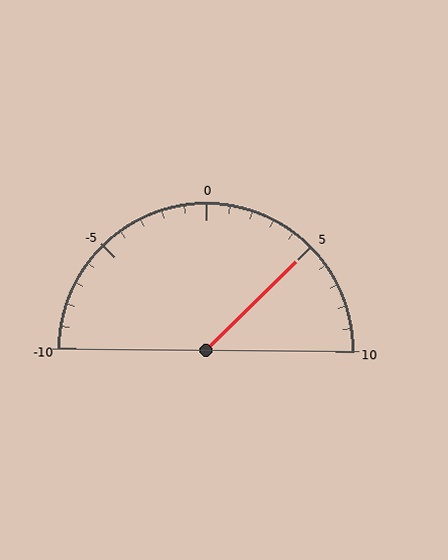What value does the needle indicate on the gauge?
The needle indicates approximately 5.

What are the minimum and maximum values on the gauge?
The gauge ranges from -10 to 10.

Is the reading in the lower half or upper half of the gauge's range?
The reading is in the upper half of the range (-10 to 10).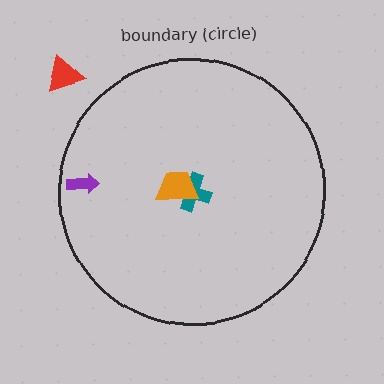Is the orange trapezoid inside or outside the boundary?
Inside.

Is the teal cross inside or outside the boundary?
Inside.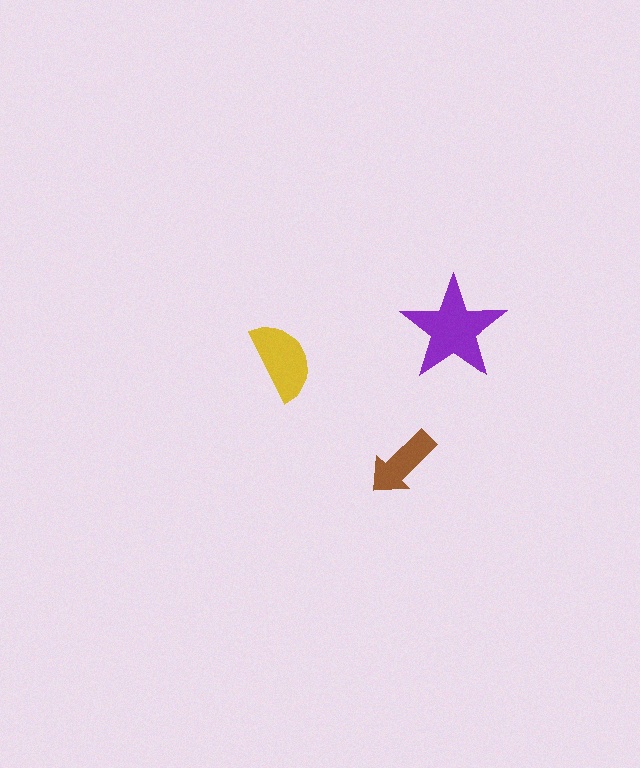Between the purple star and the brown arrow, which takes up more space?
The purple star.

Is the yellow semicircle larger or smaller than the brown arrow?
Larger.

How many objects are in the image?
There are 3 objects in the image.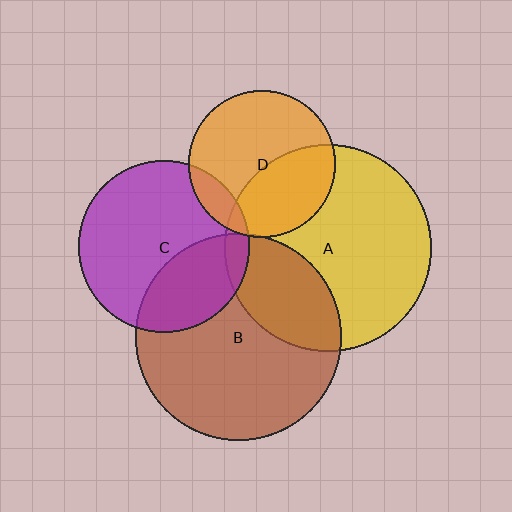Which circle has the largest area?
Circle A (yellow).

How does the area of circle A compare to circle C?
Approximately 1.5 times.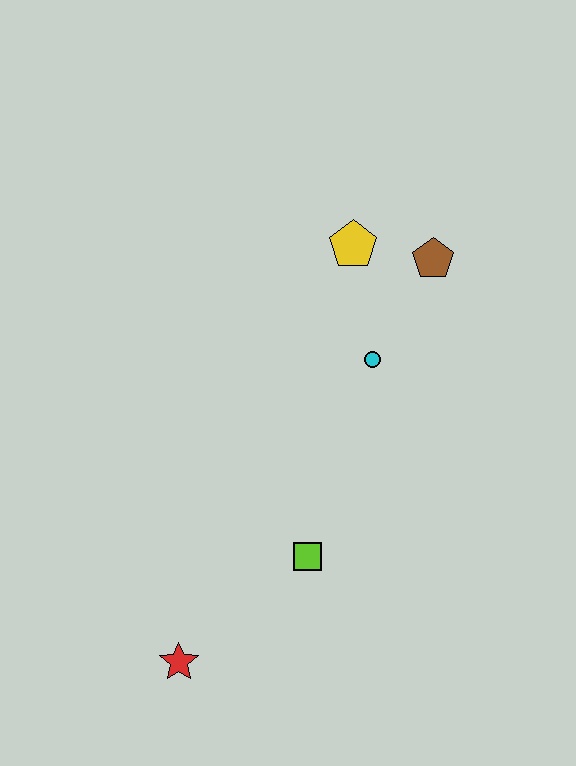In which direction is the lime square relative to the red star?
The lime square is to the right of the red star.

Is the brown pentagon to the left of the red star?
No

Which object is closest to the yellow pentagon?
The brown pentagon is closest to the yellow pentagon.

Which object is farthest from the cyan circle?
The red star is farthest from the cyan circle.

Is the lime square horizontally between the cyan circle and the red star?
Yes